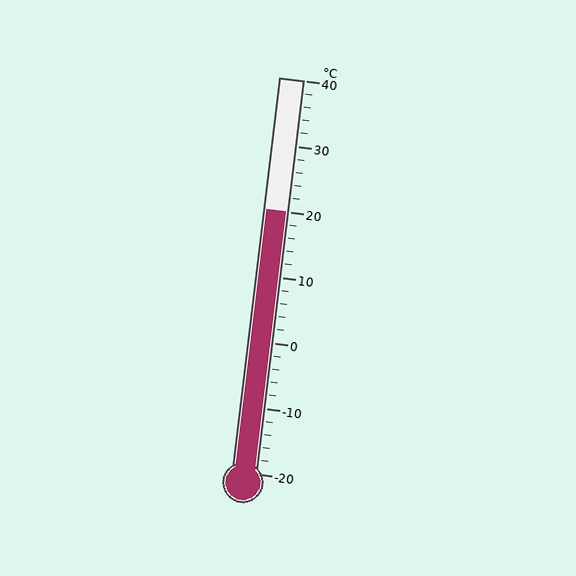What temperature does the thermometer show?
The thermometer shows approximately 20°C.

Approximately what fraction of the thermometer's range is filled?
The thermometer is filled to approximately 65% of its range.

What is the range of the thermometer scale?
The thermometer scale ranges from -20°C to 40°C.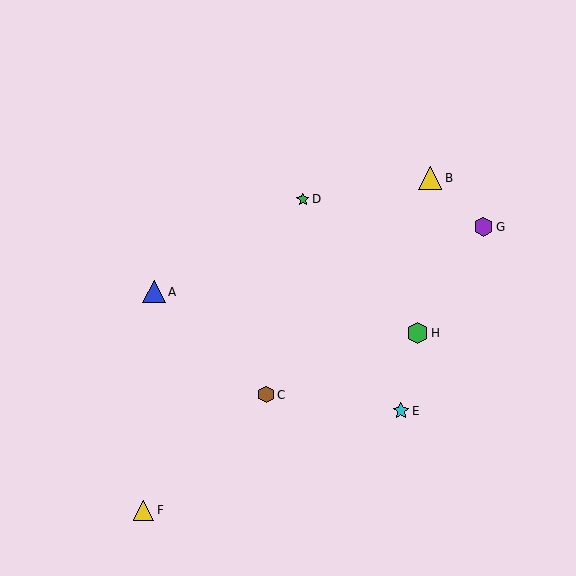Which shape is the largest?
The yellow triangle (labeled B) is the largest.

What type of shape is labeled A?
Shape A is a blue triangle.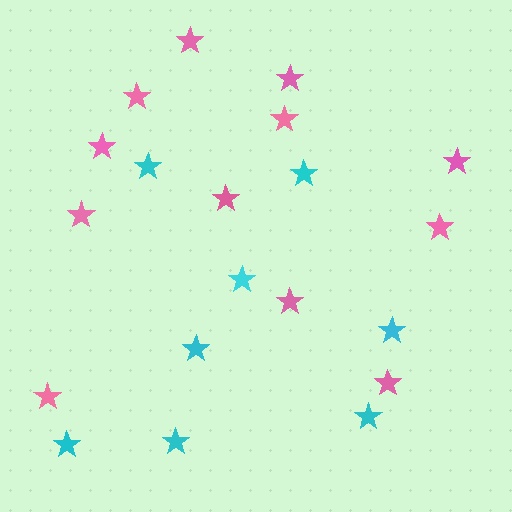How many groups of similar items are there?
There are 2 groups: one group of pink stars (12) and one group of cyan stars (8).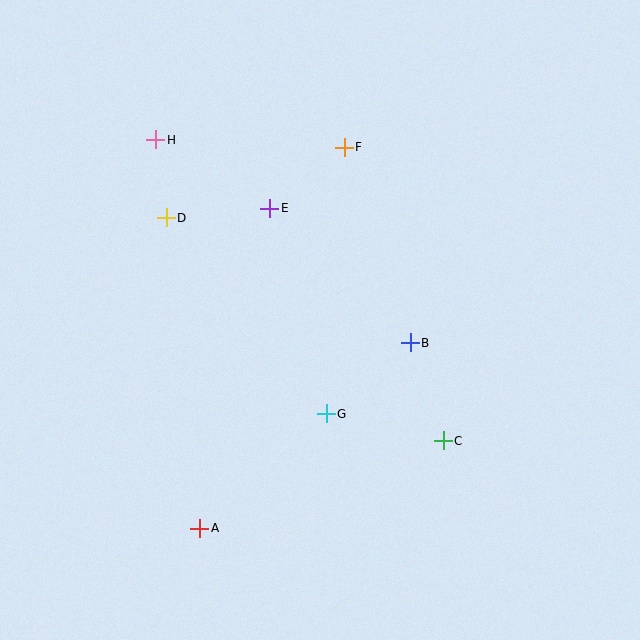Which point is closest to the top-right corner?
Point F is closest to the top-right corner.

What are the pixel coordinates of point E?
Point E is at (270, 208).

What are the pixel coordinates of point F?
Point F is at (344, 147).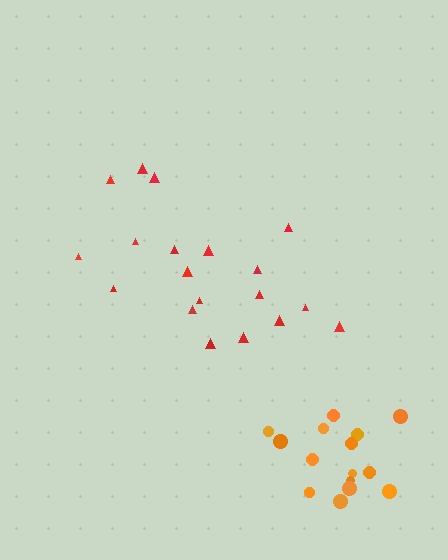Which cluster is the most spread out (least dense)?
Red.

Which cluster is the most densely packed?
Orange.